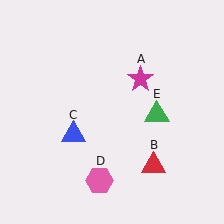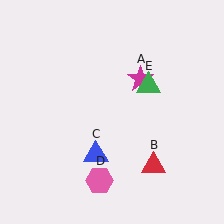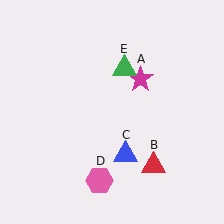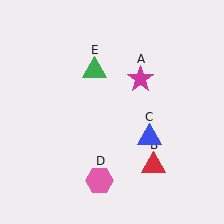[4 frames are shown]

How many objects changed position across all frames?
2 objects changed position: blue triangle (object C), green triangle (object E).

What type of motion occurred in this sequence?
The blue triangle (object C), green triangle (object E) rotated counterclockwise around the center of the scene.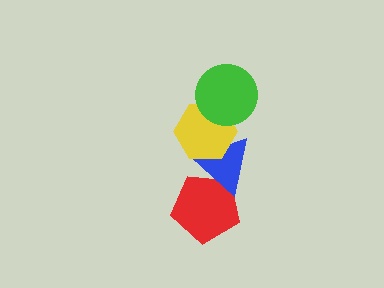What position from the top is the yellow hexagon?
The yellow hexagon is 2nd from the top.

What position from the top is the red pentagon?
The red pentagon is 4th from the top.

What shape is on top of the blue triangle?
The yellow hexagon is on top of the blue triangle.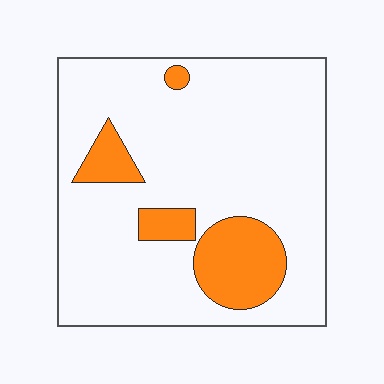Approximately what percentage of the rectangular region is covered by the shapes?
Approximately 15%.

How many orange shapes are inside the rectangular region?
4.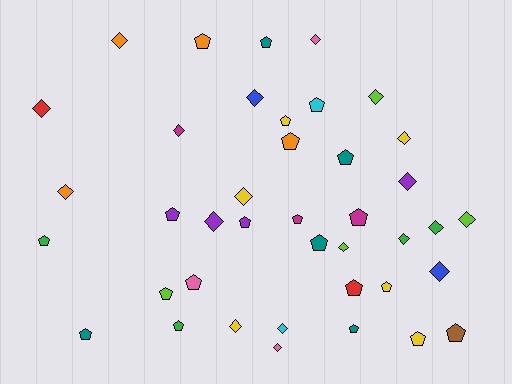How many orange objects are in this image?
There are 4 orange objects.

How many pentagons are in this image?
There are 21 pentagons.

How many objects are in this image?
There are 40 objects.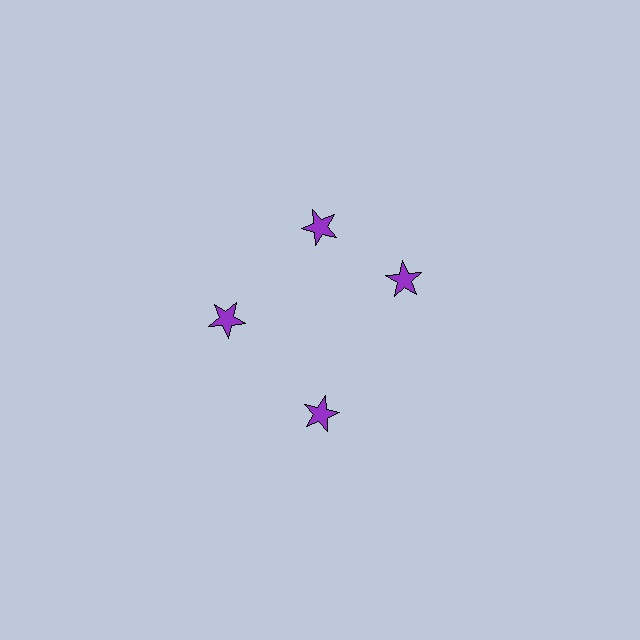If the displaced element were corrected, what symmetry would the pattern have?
It would have 4-fold rotational symmetry — the pattern would map onto itself every 90 degrees.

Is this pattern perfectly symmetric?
No. The 4 purple stars are arranged in a ring, but one element near the 3 o'clock position is rotated out of alignment along the ring, breaking the 4-fold rotational symmetry.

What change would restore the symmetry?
The symmetry would be restored by rotating it back into even spacing with its neighbors so that all 4 stars sit at equal angles and equal distance from the center.